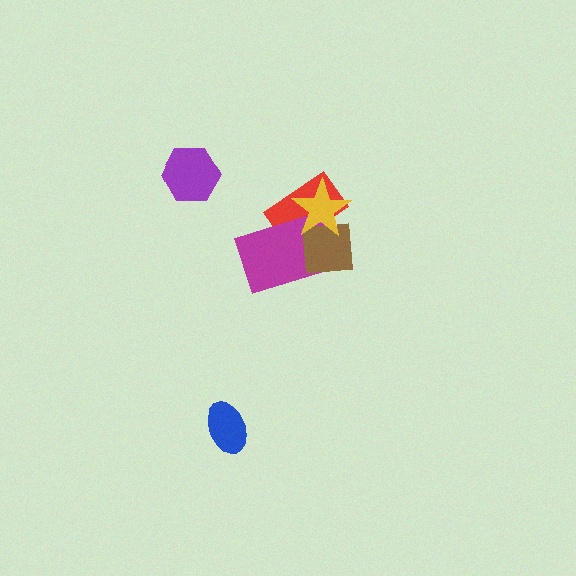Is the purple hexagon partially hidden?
No, no other shape covers it.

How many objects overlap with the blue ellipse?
0 objects overlap with the blue ellipse.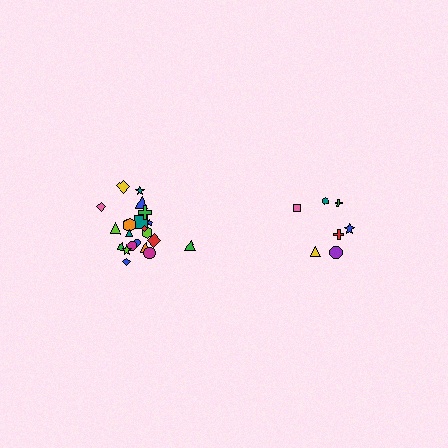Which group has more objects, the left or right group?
The left group.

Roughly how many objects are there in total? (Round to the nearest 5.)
Roughly 30 objects in total.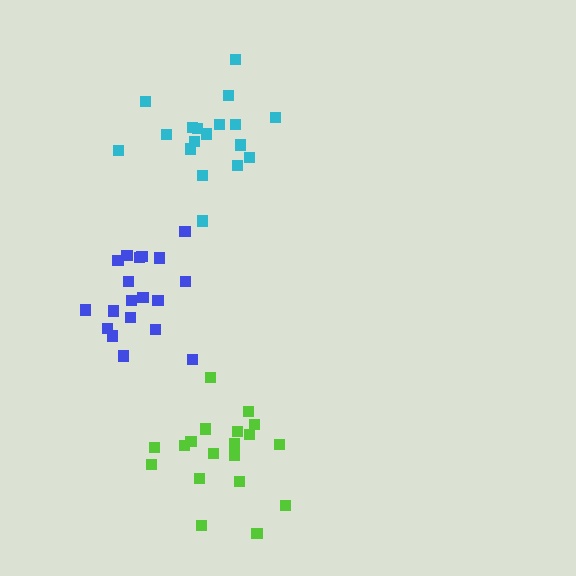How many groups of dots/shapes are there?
There are 3 groups.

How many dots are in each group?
Group 1: 20 dots, Group 2: 18 dots, Group 3: 19 dots (57 total).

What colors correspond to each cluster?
The clusters are colored: lime, cyan, blue.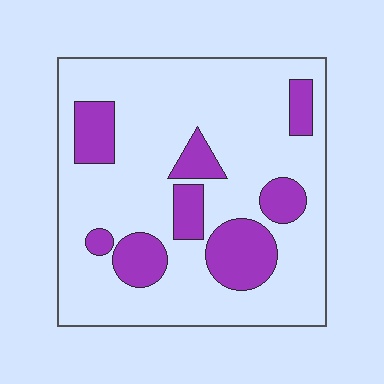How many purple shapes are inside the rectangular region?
8.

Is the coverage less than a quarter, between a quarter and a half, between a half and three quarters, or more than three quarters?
Less than a quarter.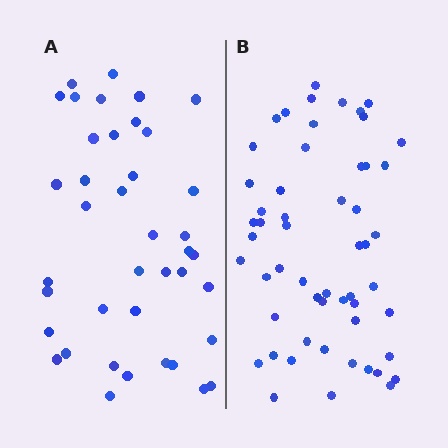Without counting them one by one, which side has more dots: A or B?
Region B (the right region) has more dots.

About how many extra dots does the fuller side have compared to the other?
Region B has approximately 15 more dots than region A.